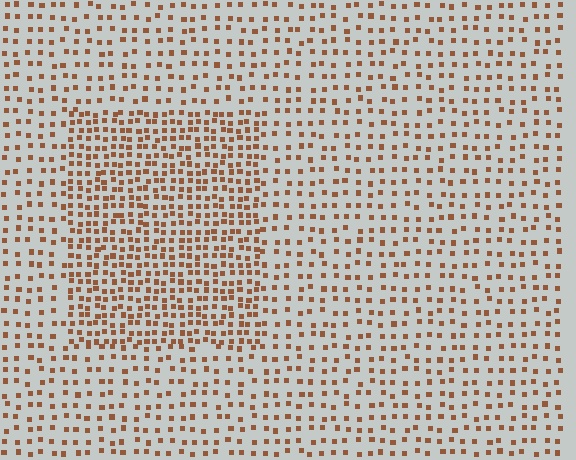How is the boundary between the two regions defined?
The boundary is defined by a change in element density (approximately 2.0x ratio). All elements are the same color, size, and shape.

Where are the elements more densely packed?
The elements are more densely packed inside the rectangle boundary.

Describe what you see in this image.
The image contains small brown elements arranged at two different densities. A rectangle-shaped region is visible where the elements are more densely packed than the surrounding area.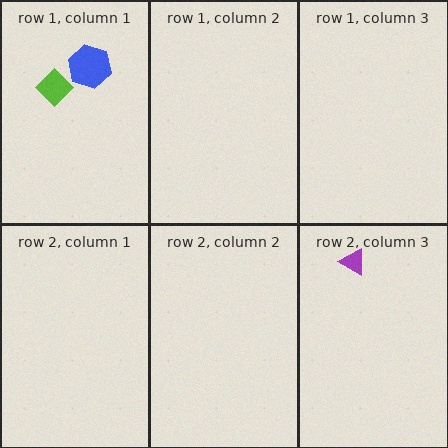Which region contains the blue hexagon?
The row 1, column 1 region.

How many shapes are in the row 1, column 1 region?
2.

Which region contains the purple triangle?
The row 2, column 3 region.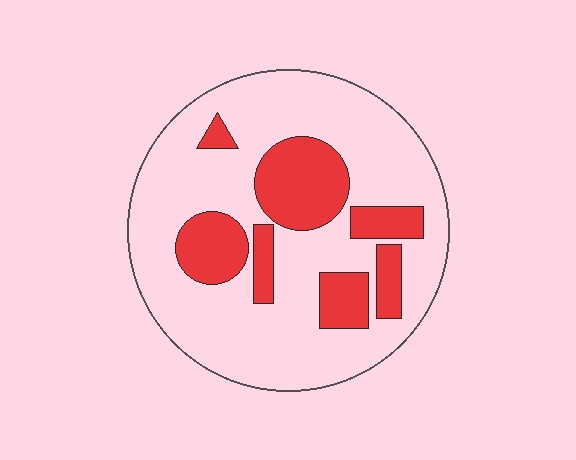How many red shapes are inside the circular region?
7.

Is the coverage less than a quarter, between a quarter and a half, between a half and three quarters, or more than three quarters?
Between a quarter and a half.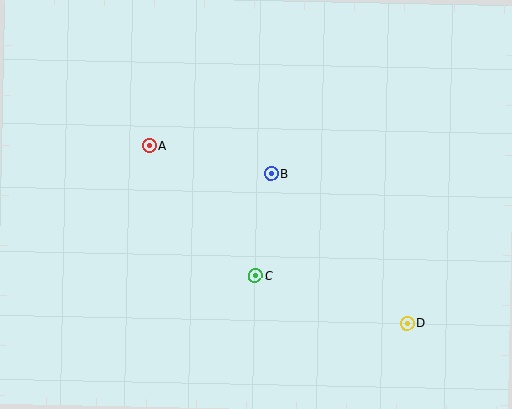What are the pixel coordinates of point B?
Point B is at (271, 173).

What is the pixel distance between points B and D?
The distance between B and D is 203 pixels.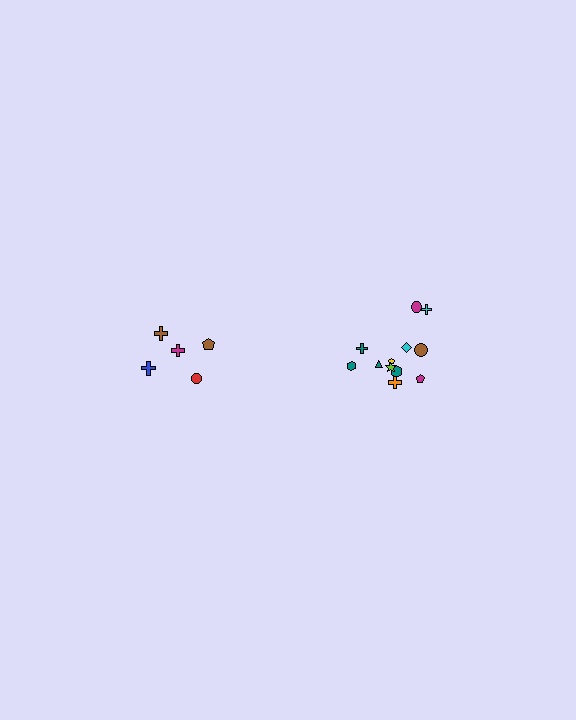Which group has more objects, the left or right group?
The right group.